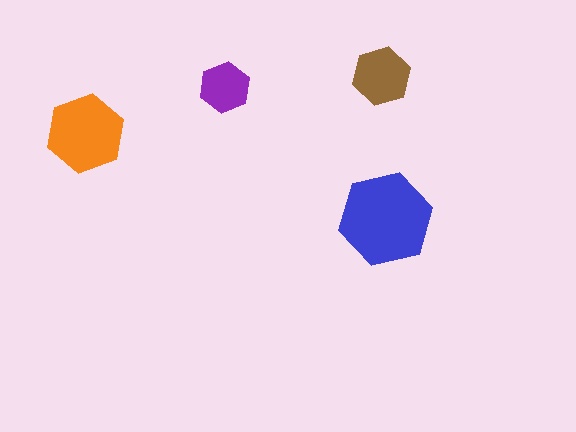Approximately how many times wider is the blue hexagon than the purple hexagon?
About 2 times wider.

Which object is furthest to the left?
The orange hexagon is leftmost.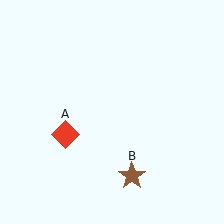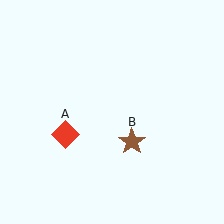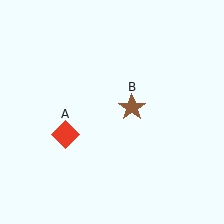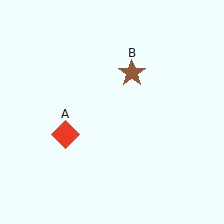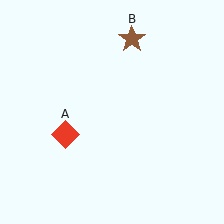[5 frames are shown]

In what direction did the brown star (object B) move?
The brown star (object B) moved up.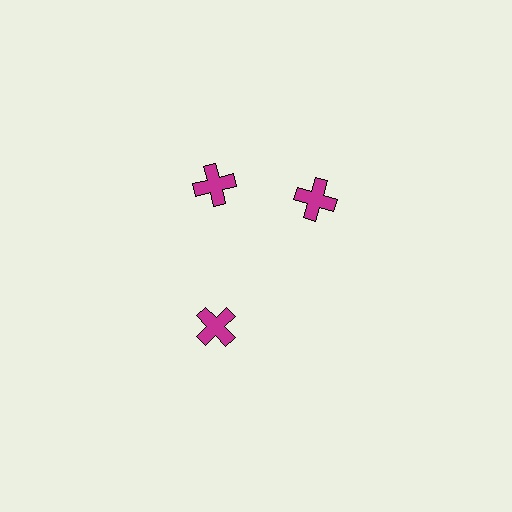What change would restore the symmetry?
The symmetry would be restored by rotating it back into even spacing with its neighbors so that all 3 crosses sit at equal angles and equal distance from the center.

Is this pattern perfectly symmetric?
No. The 3 magenta crosses are arranged in a ring, but one element near the 3 o'clock position is rotated out of alignment along the ring, breaking the 3-fold rotational symmetry.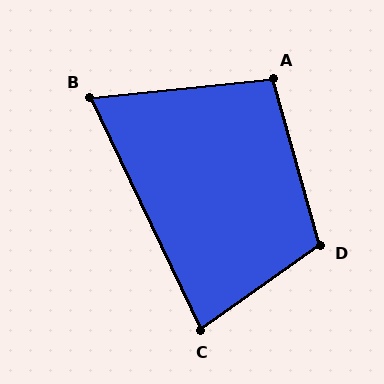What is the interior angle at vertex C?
Approximately 80 degrees (acute).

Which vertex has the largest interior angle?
D, at approximately 110 degrees.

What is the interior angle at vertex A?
Approximately 100 degrees (obtuse).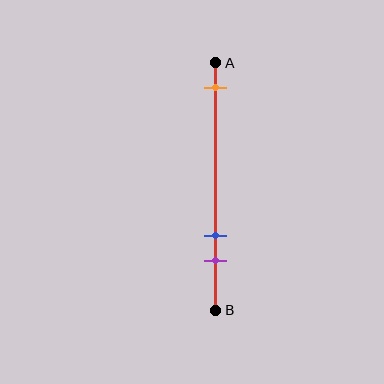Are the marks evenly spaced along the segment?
No, the marks are not evenly spaced.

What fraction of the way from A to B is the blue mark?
The blue mark is approximately 70% (0.7) of the way from A to B.